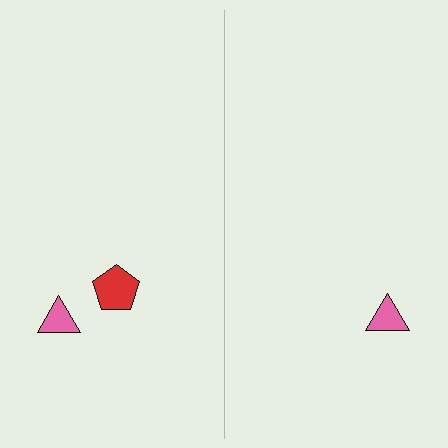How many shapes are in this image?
There are 3 shapes in this image.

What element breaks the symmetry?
A red pentagon is missing from the right side.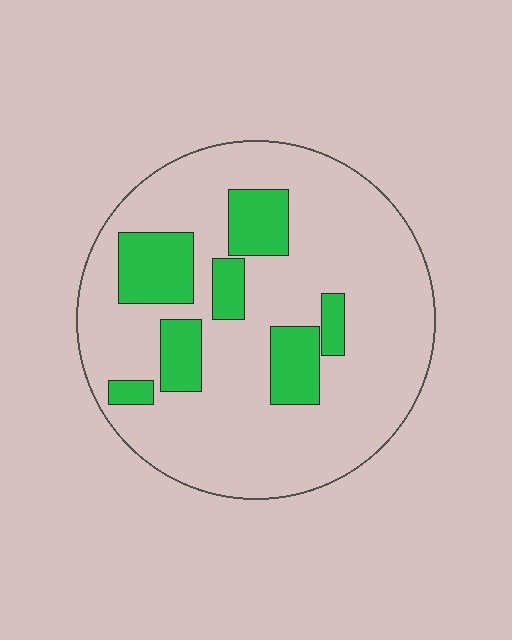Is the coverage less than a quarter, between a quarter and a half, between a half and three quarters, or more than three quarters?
Less than a quarter.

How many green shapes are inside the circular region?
7.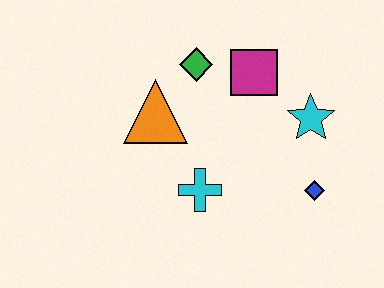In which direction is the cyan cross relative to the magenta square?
The cyan cross is below the magenta square.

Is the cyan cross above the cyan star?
No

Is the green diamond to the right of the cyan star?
No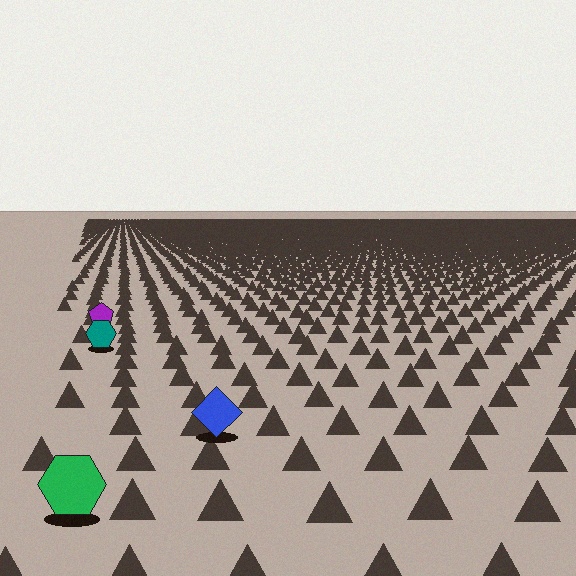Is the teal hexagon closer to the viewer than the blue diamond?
No. The blue diamond is closer — you can tell from the texture gradient: the ground texture is coarser near it.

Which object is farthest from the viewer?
The purple pentagon is farthest from the viewer. It appears smaller and the ground texture around it is denser.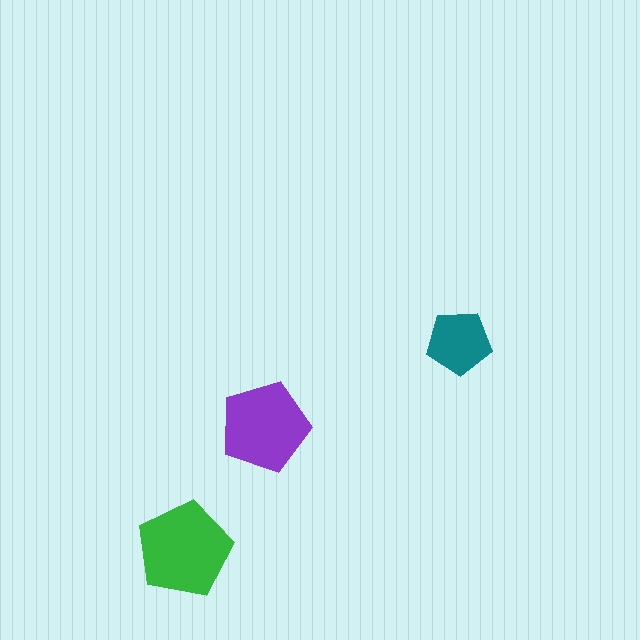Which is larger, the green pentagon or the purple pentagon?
The green one.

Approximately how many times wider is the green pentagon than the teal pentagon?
About 1.5 times wider.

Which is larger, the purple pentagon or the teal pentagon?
The purple one.